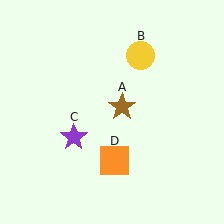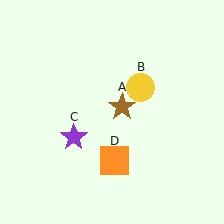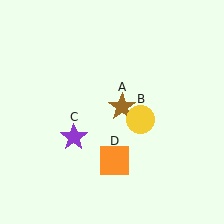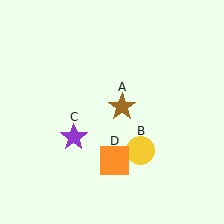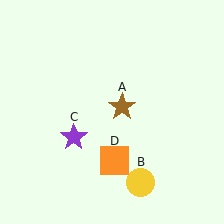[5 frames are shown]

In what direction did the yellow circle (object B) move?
The yellow circle (object B) moved down.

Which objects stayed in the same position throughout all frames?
Brown star (object A) and purple star (object C) and orange square (object D) remained stationary.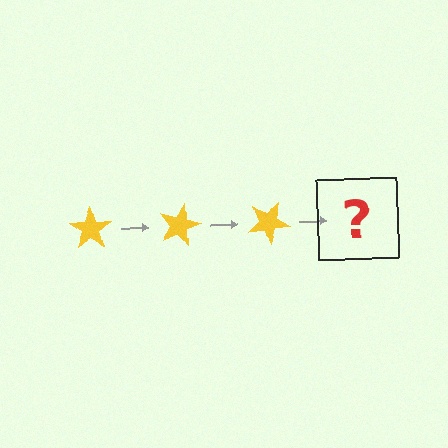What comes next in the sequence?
The next element should be a yellow star rotated 45 degrees.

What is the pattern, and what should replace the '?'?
The pattern is that the star rotates 15 degrees each step. The '?' should be a yellow star rotated 45 degrees.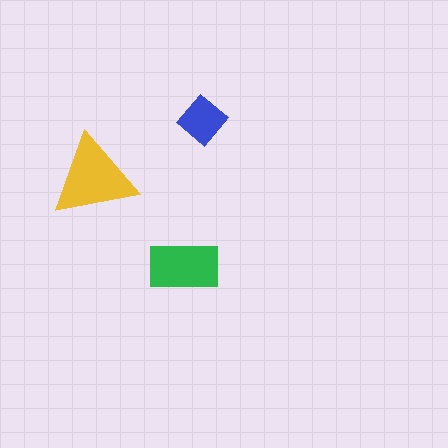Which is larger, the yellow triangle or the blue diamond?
The yellow triangle.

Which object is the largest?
The yellow triangle.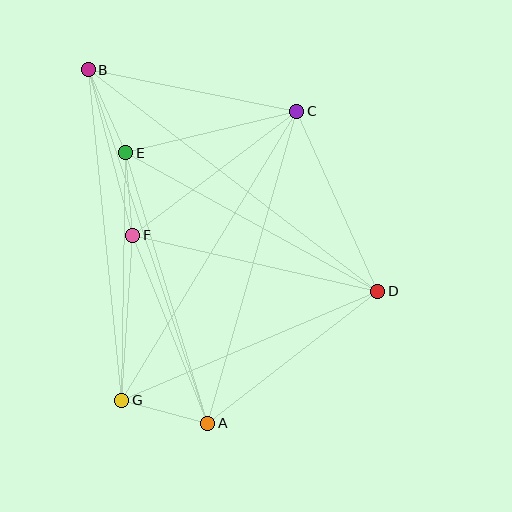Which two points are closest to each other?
Points E and F are closest to each other.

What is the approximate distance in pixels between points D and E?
The distance between D and E is approximately 287 pixels.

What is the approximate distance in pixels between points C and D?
The distance between C and D is approximately 197 pixels.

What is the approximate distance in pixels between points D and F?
The distance between D and F is approximately 251 pixels.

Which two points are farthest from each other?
Points A and B are farthest from each other.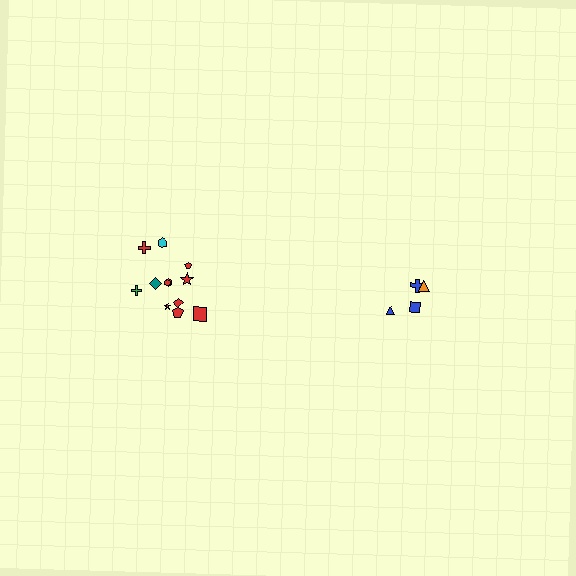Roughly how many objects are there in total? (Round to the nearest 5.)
Roughly 15 objects in total.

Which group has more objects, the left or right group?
The left group.